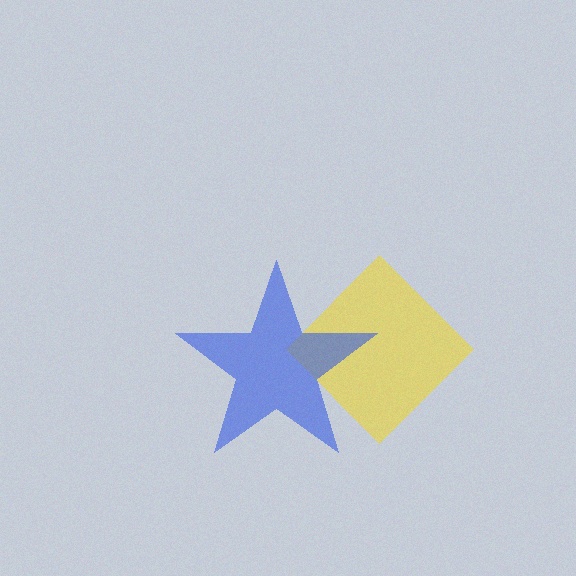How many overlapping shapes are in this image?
There are 2 overlapping shapes in the image.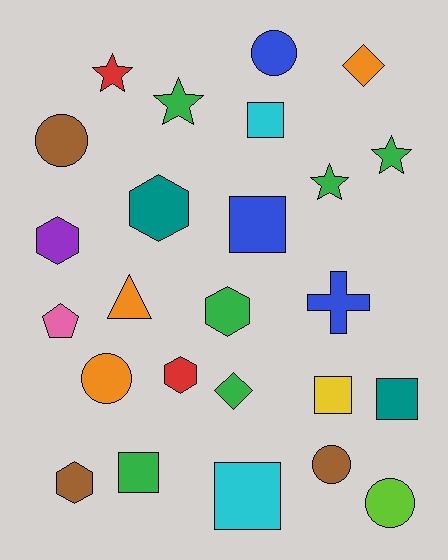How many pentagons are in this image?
There is 1 pentagon.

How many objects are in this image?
There are 25 objects.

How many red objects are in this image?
There are 2 red objects.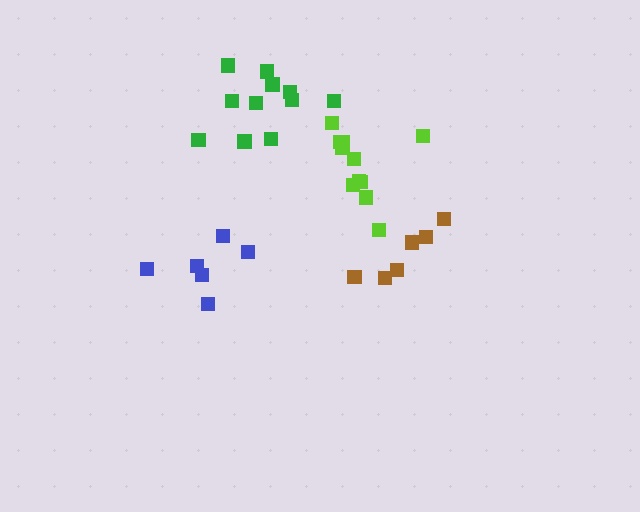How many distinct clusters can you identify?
There are 4 distinct clusters.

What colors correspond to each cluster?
The clusters are colored: blue, green, lime, brown.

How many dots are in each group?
Group 1: 6 dots, Group 2: 11 dots, Group 3: 11 dots, Group 4: 6 dots (34 total).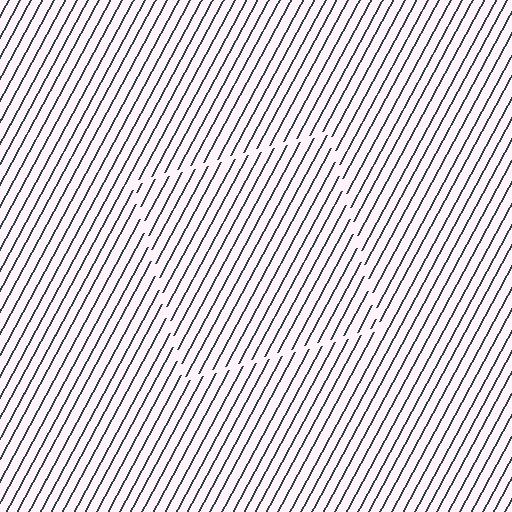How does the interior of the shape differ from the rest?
The interior of the shape contains the same grating, shifted by half a period — the contour is defined by the phase discontinuity where line-ends from the inner and outer gratings abut.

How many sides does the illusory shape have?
4 sides — the line-ends trace a square.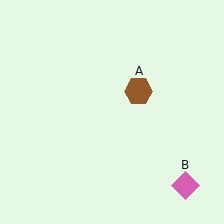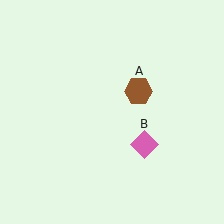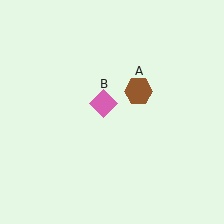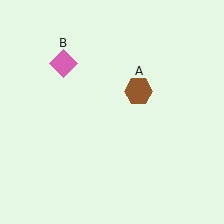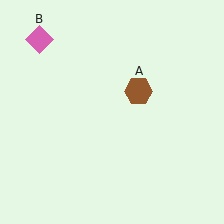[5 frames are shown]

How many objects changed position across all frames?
1 object changed position: pink diamond (object B).